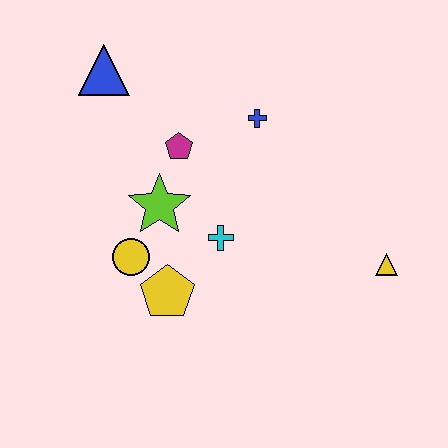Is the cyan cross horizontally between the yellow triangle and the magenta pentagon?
Yes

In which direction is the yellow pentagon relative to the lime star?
The yellow pentagon is below the lime star.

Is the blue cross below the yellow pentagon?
No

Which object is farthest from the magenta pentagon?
The yellow triangle is farthest from the magenta pentagon.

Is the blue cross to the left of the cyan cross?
No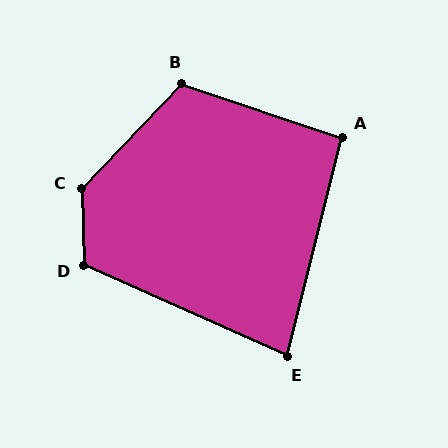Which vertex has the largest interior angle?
C, at approximately 135 degrees.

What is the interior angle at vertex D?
Approximately 115 degrees (obtuse).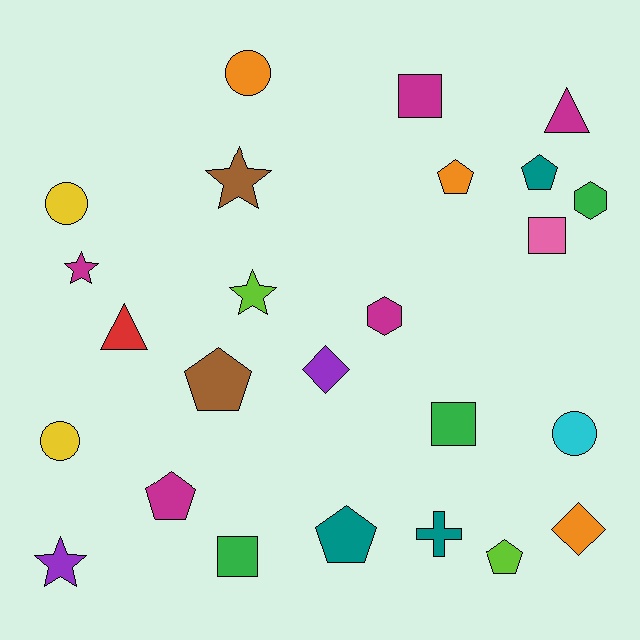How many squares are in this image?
There are 4 squares.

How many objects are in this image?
There are 25 objects.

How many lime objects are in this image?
There are 2 lime objects.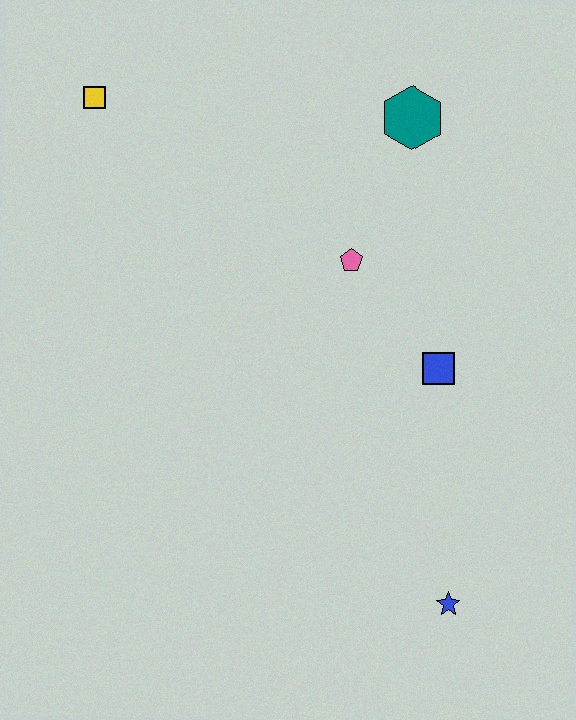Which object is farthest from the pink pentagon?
The blue star is farthest from the pink pentagon.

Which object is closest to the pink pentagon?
The blue square is closest to the pink pentagon.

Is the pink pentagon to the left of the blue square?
Yes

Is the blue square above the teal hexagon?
No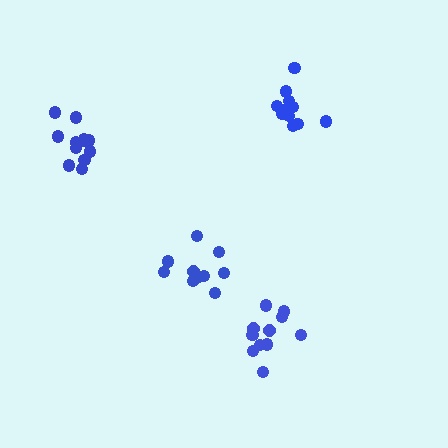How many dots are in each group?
Group 1: 11 dots, Group 2: 10 dots, Group 3: 12 dots, Group 4: 11 dots (44 total).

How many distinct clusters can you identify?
There are 4 distinct clusters.